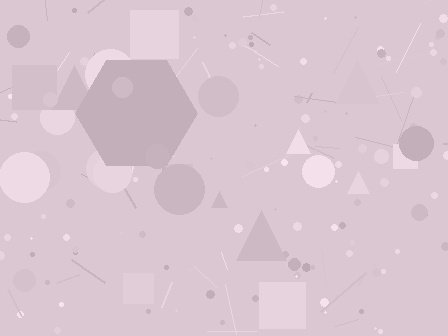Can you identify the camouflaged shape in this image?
The camouflaged shape is a hexagon.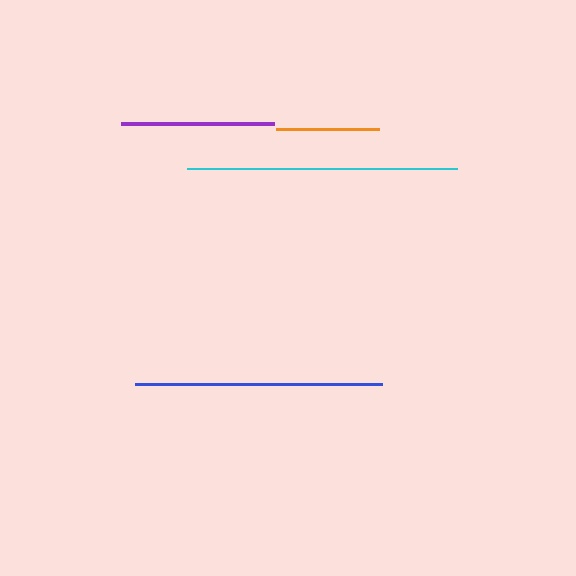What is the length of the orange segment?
The orange segment is approximately 103 pixels long.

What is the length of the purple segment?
The purple segment is approximately 154 pixels long.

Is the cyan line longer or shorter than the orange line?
The cyan line is longer than the orange line.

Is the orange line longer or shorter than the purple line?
The purple line is longer than the orange line.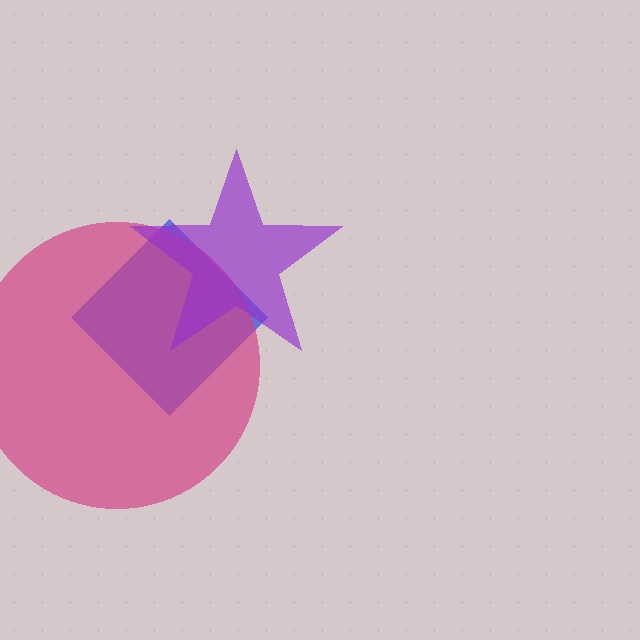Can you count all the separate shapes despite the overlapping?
Yes, there are 3 separate shapes.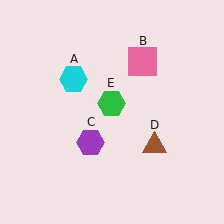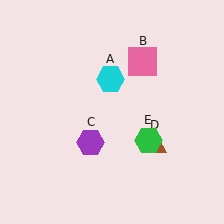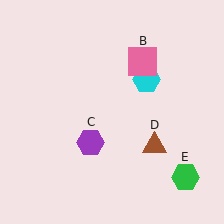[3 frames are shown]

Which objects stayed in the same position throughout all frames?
Pink square (object B) and purple hexagon (object C) and brown triangle (object D) remained stationary.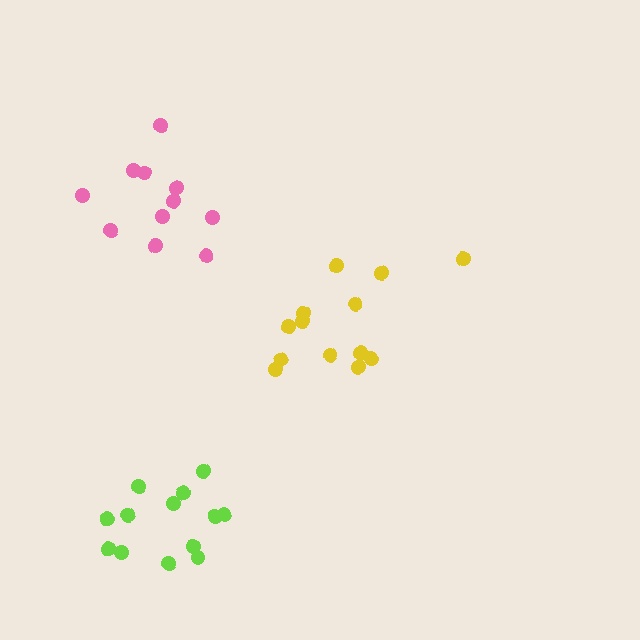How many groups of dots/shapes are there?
There are 3 groups.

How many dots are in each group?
Group 1: 13 dots, Group 2: 13 dots, Group 3: 11 dots (37 total).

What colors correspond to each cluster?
The clusters are colored: lime, yellow, pink.